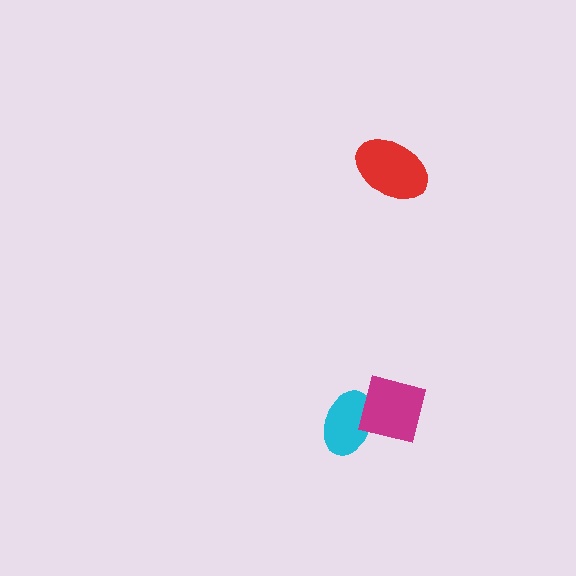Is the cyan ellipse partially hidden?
Yes, it is partially covered by another shape.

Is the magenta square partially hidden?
No, no other shape covers it.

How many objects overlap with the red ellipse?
0 objects overlap with the red ellipse.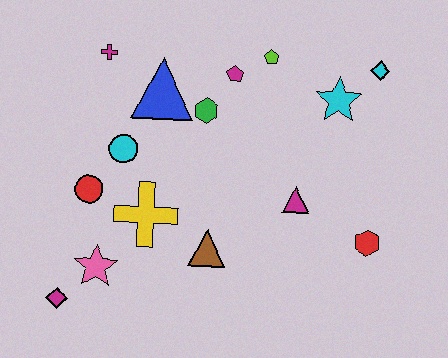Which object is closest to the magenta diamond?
The pink star is closest to the magenta diamond.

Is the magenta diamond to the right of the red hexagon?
No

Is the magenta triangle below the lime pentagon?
Yes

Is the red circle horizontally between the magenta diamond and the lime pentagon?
Yes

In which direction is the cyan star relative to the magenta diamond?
The cyan star is to the right of the magenta diamond.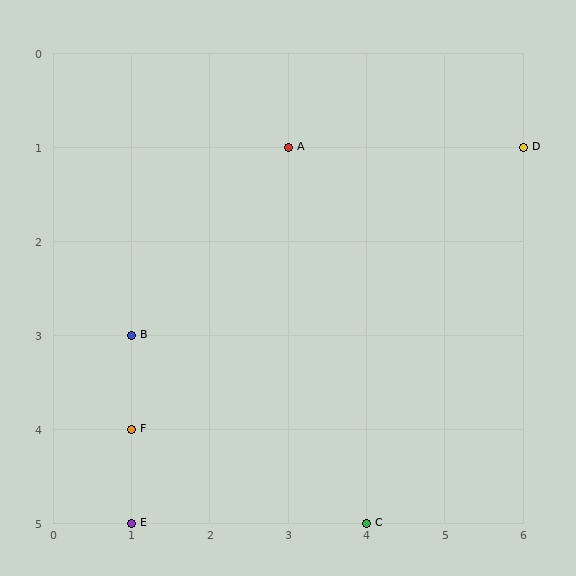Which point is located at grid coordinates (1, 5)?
Point E is at (1, 5).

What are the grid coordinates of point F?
Point F is at grid coordinates (1, 4).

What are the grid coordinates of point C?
Point C is at grid coordinates (4, 5).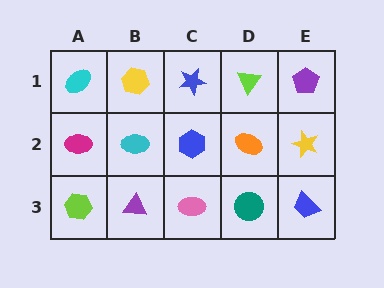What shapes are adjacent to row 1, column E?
A yellow star (row 2, column E), a lime triangle (row 1, column D).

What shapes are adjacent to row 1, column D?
An orange ellipse (row 2, column D), a blue star (row 1, column C), a purple pentagon (row 1, column E).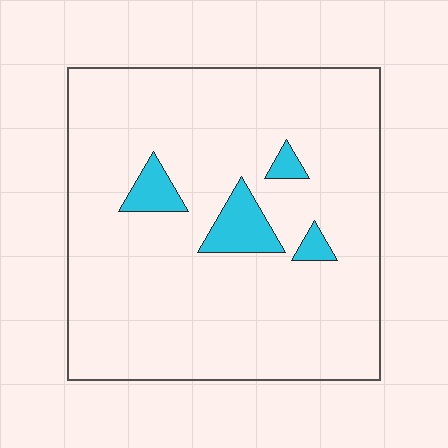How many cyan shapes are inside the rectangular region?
4.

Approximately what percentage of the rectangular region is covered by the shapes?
Approximately 10%.